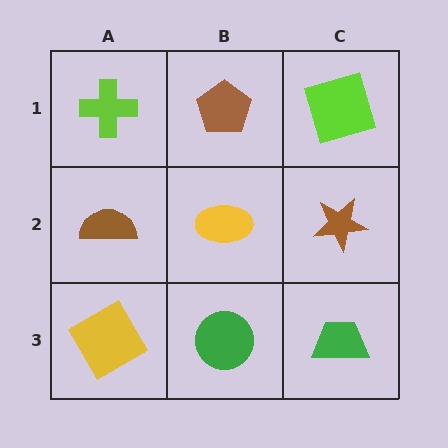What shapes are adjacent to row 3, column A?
A brown semicircle (row 2, column A), a green circle (row 3, column B).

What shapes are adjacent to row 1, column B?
A yellow ellipse (row 2, column B), a lime cross (row 1, column A), a lime square (row 1, column C).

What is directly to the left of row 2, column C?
A yellow ellipse.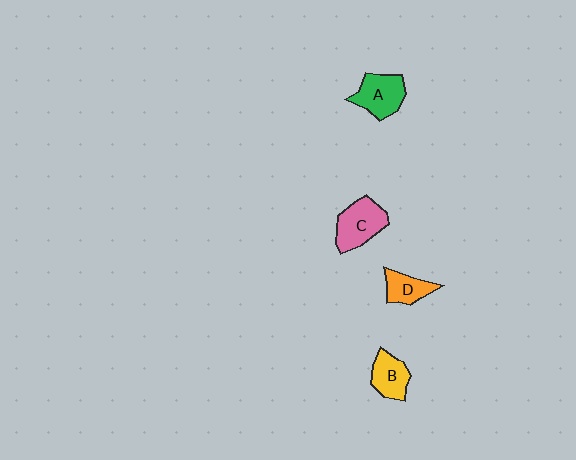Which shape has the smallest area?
Shape D (orange).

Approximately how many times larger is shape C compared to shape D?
Approximately 1.6 times.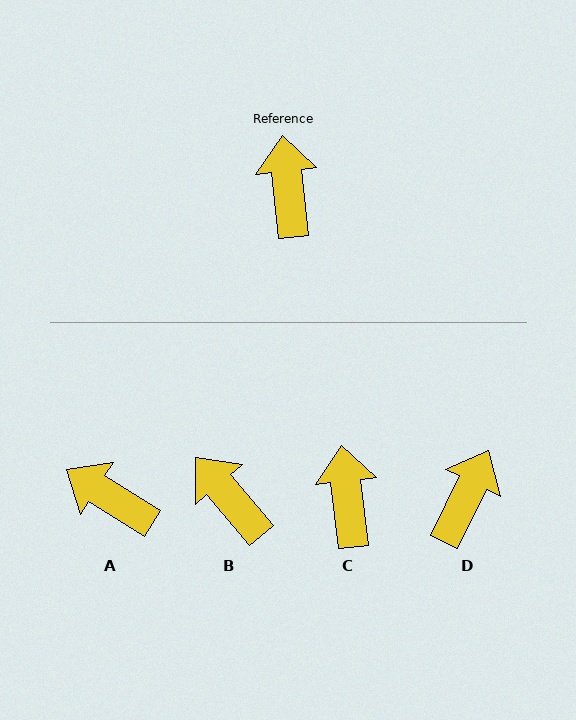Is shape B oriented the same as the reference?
No, it is off by about 34 degrees.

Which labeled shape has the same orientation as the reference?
C.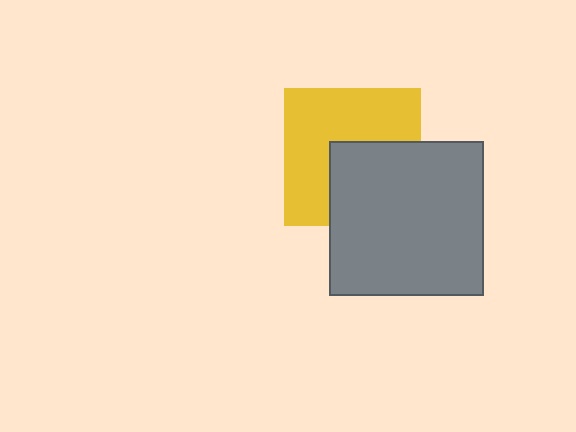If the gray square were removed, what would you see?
You would see the complete yellow square.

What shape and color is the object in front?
The object in front is a gray square.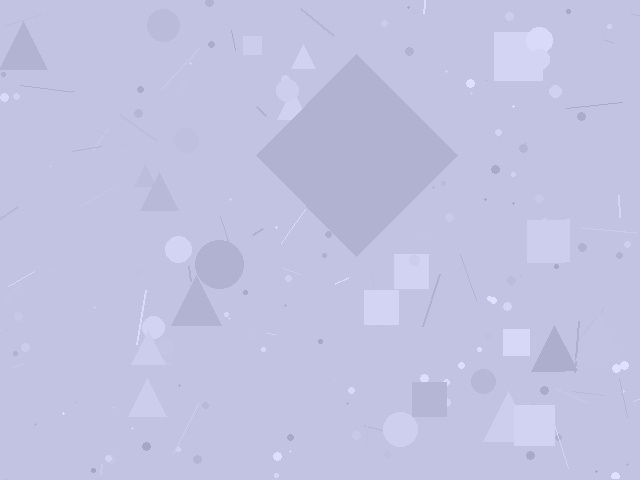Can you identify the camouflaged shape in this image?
The camouflaged shape is a diamond.